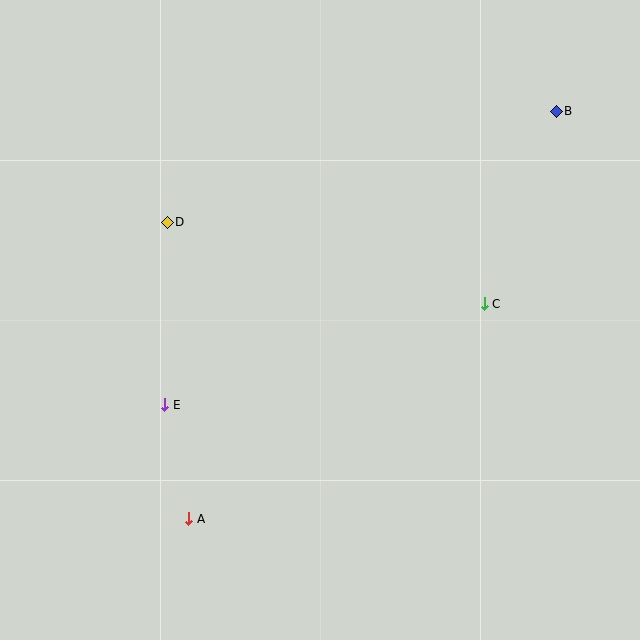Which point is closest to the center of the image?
Point C at (484, 304) is closest to the center.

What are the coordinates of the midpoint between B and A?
The midpoint between B and A is at (372, 315).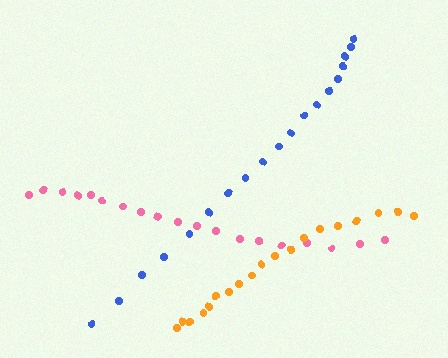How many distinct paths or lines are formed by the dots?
There are 3 distinct paths.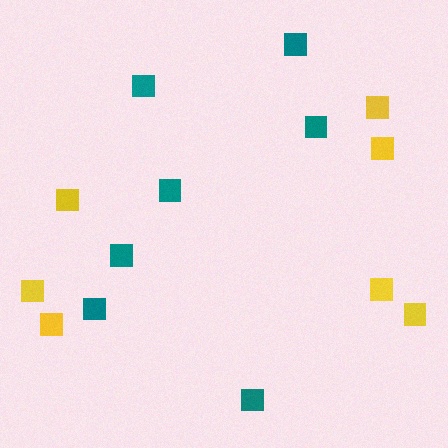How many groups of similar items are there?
There are 2 groups: one group of teal squares (7) and one group of yellow squares (7).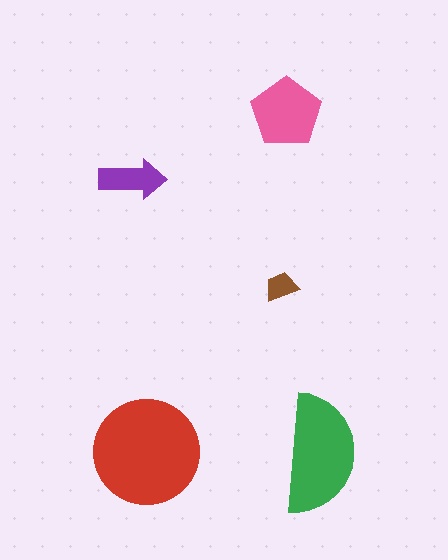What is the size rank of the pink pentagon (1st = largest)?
3rd.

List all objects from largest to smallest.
The red circle, the green semicircle, the pink pentagon, the purple arrow, the brown trapezoid.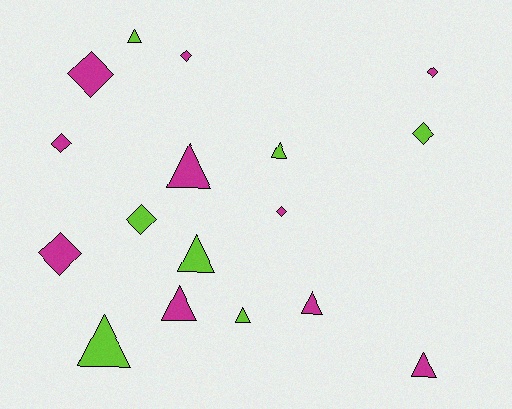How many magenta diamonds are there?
There are 6 magenta diamonds.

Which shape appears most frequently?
Triangle, with 9 objects.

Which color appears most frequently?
Magenta, with 10 objects.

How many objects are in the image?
There are 17 objects.